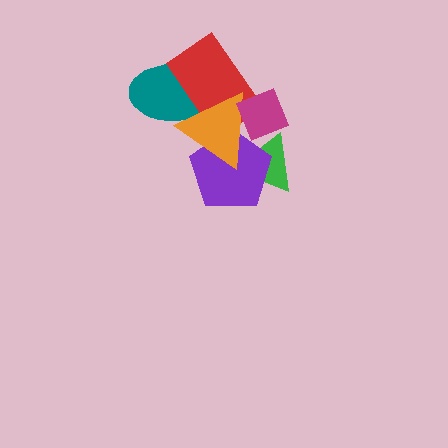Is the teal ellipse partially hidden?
Yes, it is partially covered by another shape.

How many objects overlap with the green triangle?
3 objects overlap with the green triangle.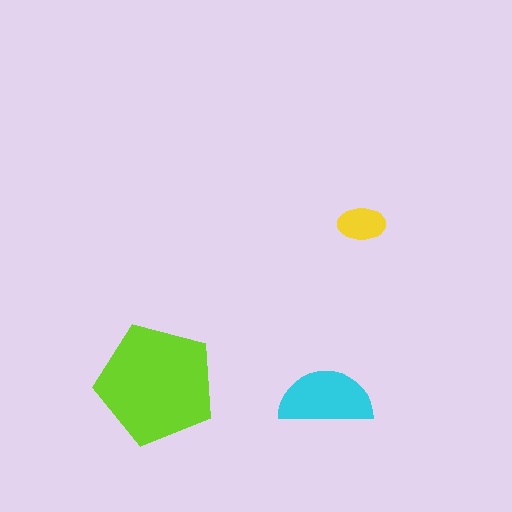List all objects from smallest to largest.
The yellow ellipse, the cyan semicircle, the lime pentagon.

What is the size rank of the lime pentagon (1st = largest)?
1st.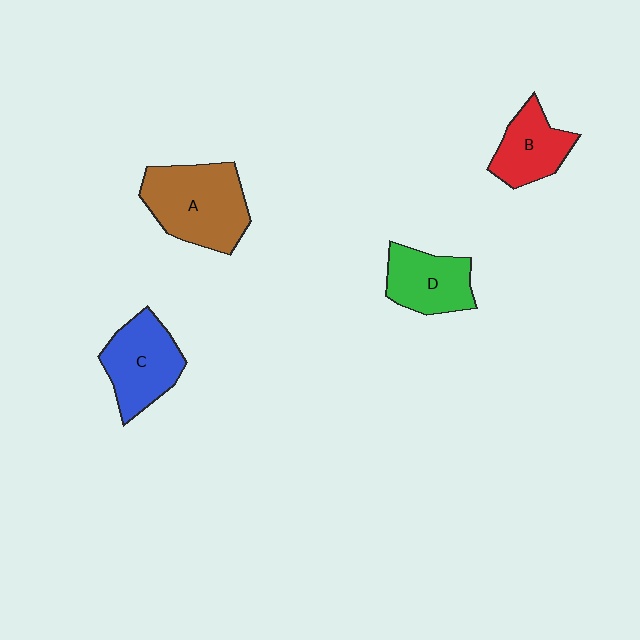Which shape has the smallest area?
Shape B (red).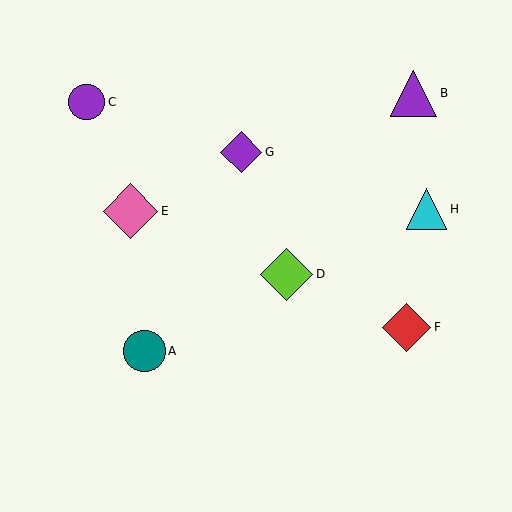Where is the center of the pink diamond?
The center of the pink diamond is at (131, 211).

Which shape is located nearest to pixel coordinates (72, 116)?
The purple circle (labeled C) at (87, 102) is nearest to that location.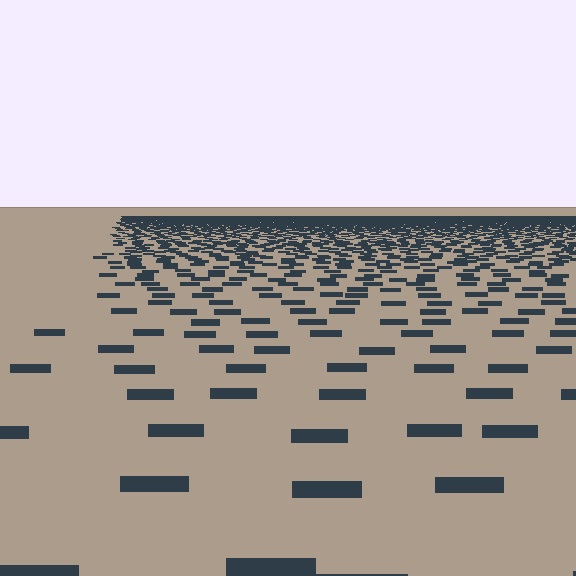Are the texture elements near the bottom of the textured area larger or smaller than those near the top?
Larger. Near the bottom, elements are closer to the viewer and appear at a bigger on-screen size.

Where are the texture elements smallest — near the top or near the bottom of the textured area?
Near the top.